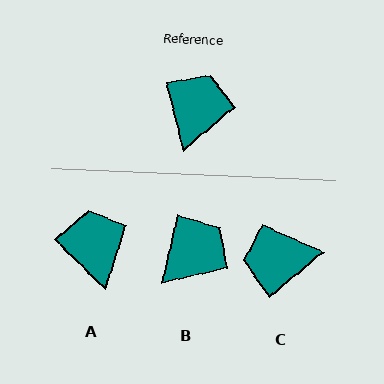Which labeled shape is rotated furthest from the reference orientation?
C, about 115 degrees away.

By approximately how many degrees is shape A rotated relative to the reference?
Approximately 31 degrees counter-clockwise.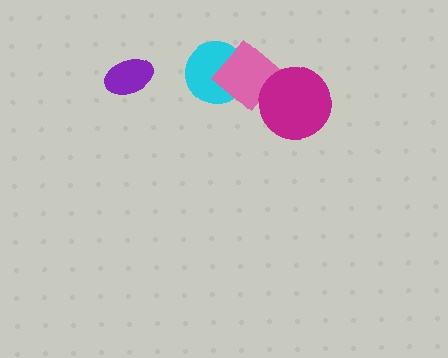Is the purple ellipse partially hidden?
No, no other shape covers it.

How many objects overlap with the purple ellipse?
0 objects overlap with the purple ellipse.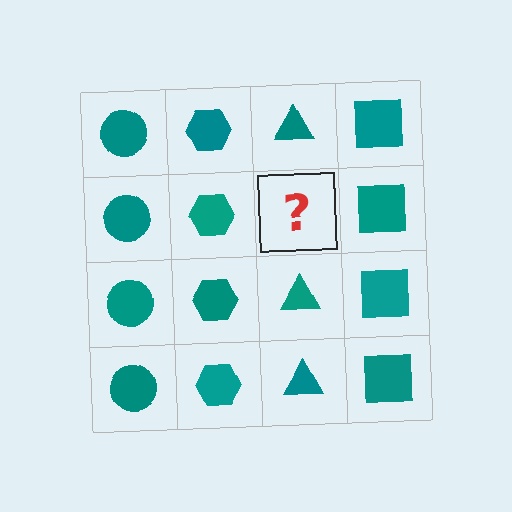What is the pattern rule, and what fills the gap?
The rule is that each column has a consistent shape. The gap should be filled with a teal triangle.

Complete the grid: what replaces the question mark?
The question mark should be replaced with a teal triangle.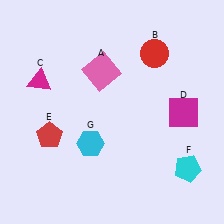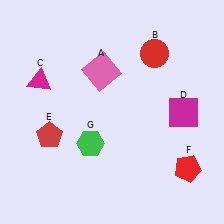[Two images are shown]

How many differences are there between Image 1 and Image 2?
There are 2 differences between the two images.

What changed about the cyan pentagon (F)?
In Image 1, F is cyan. In Image 2, it changed to red.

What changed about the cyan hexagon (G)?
In Image 1, G is cyan. In Image 2, it changed to green.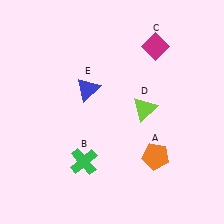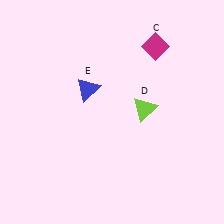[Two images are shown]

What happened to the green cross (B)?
The green cross (B) was removed in Image 2. It was in the bottom-left area of Image 1.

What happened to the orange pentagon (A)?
The orange pentagon (A) was removed in Image 2. It was in the bottom-right area of Image 1.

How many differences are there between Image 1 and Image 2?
There are 2 differences between the two images.